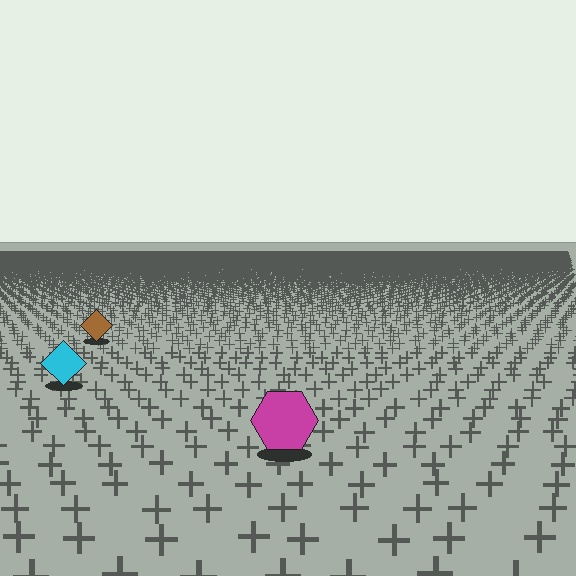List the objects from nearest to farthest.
From nearest to farthest: the magenta hexagon, the cyan diamond, the brown diamond.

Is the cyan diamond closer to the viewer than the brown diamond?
Yes. The cyan diamond is closer — you can tell from the texture gradient: the ground texture is coarser near it.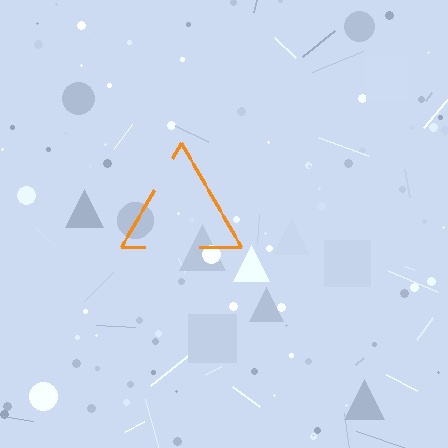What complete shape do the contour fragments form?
The contour fragments form a triangle.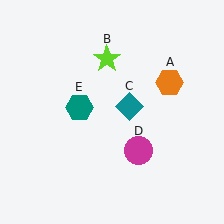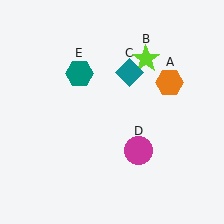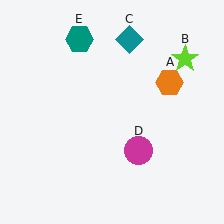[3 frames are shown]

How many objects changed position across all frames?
3 objects changed position: lime star (object B), teal diamond (object C), teal hexagon (object E).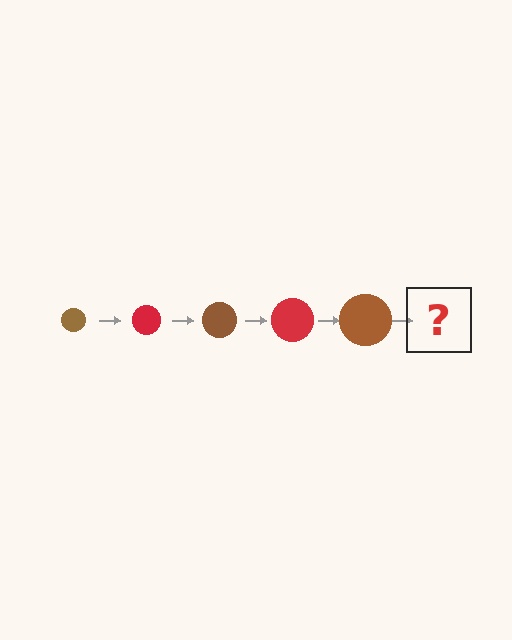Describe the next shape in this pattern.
It should be a red circle, larger than the previous one.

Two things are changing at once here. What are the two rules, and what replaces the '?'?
The two rules are that the circle grows larger each step and the color cycles through brown and red. The '?' should be a red circle, larger than the previous one.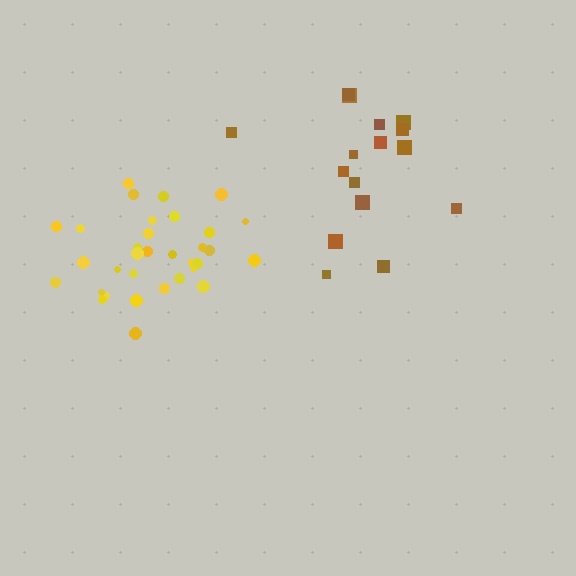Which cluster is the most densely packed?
Yellow.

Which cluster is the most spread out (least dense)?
Brown.